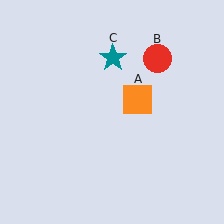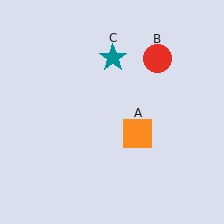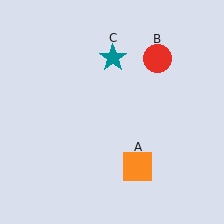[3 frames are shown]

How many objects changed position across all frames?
1 object changed position: orange square (object A).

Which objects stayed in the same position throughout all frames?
Red circle (object B) and teal star (object C) remained stationary.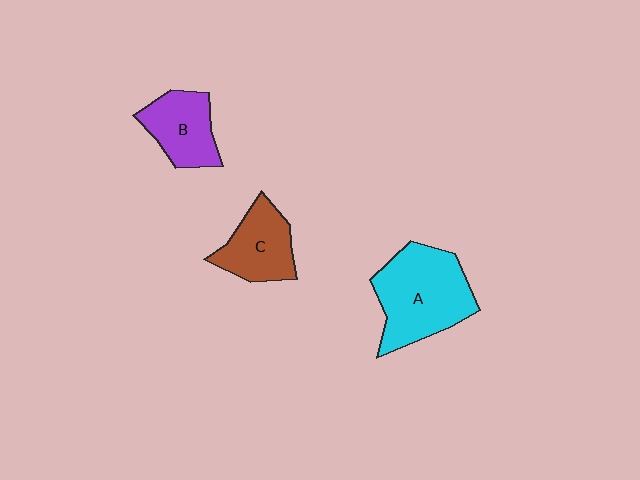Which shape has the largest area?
Shape A (cyan).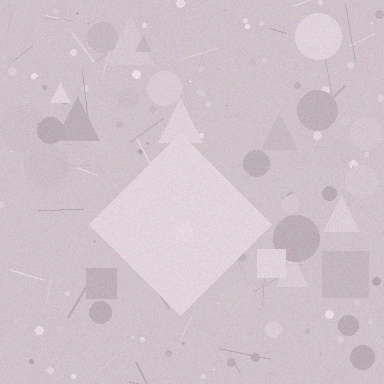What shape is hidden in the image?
A diamond is hidden in the image.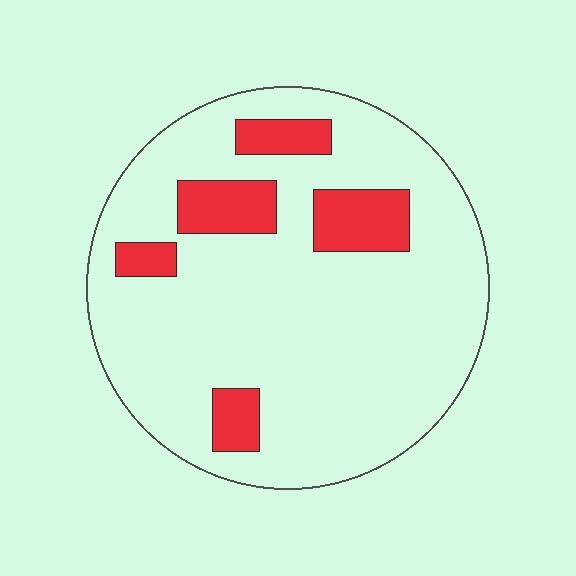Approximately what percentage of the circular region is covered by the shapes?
Approximately 15%.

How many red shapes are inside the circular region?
5.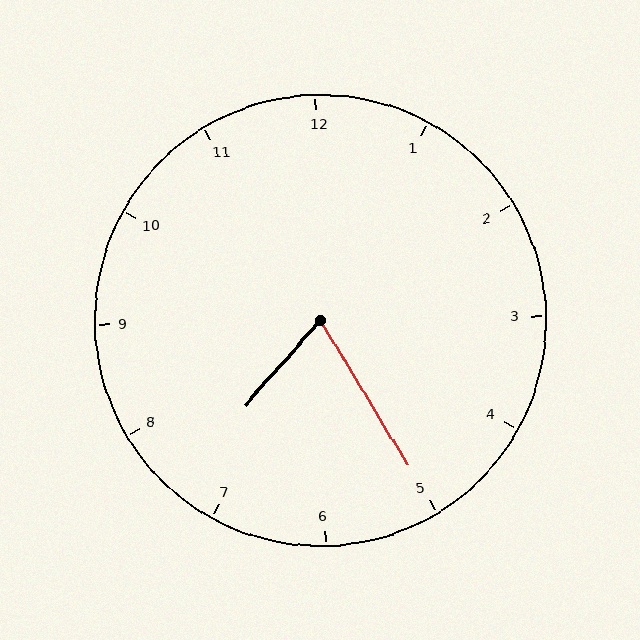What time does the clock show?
7:25.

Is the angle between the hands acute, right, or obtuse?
It is acute.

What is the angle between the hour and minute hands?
Approximately 72 degrees.